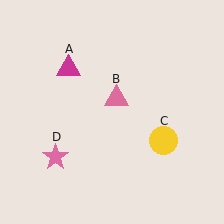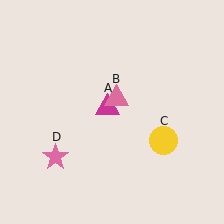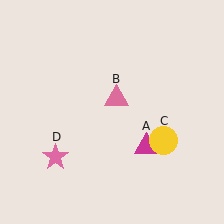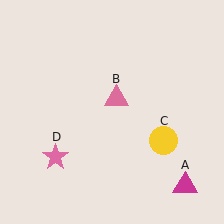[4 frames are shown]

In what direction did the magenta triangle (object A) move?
The magenta triangle (object A) moved down and to the right.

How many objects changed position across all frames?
1 object changed position: magenta triangle (object A).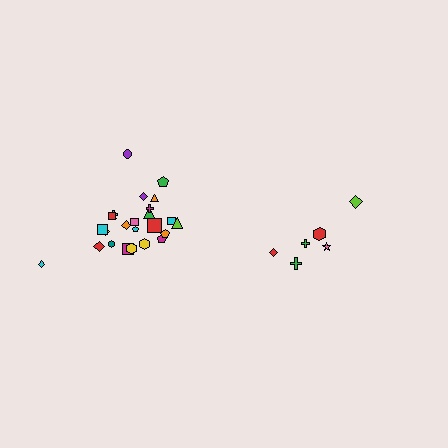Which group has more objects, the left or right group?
The left group.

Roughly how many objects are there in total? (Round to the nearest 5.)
Roughly 30 objects in total.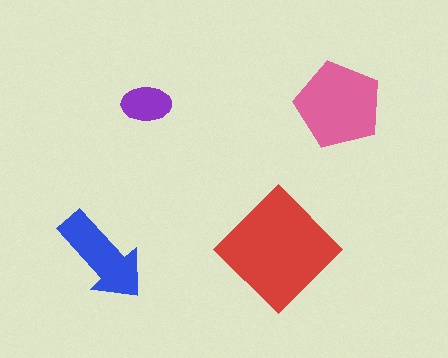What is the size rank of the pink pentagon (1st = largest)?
2nd.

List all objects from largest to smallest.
The red diamond, the pink pentagon, the blue arrow, the purple ellipse.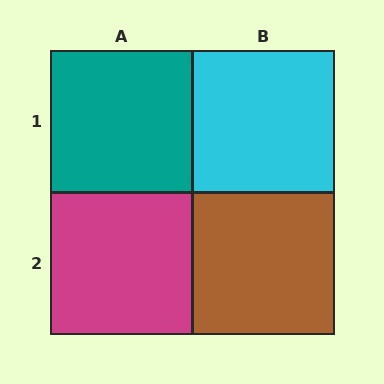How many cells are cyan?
1 cell is cyan.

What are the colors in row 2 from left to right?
Magenta, brown.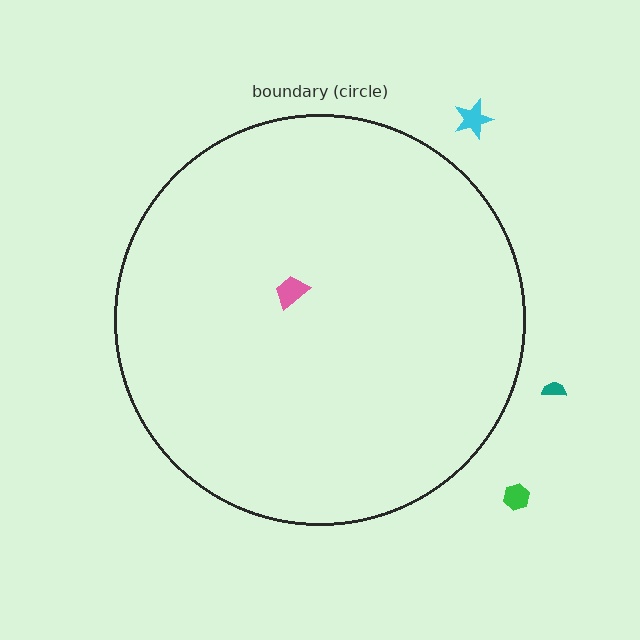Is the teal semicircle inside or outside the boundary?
Outside.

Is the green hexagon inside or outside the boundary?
Outside.